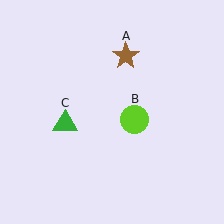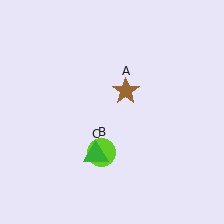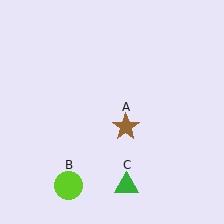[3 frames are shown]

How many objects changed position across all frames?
3 objects changed position: brown star (object A), lime circle (object B), green triangle (object C).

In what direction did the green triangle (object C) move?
The green triangle (object C) moved down and to the right.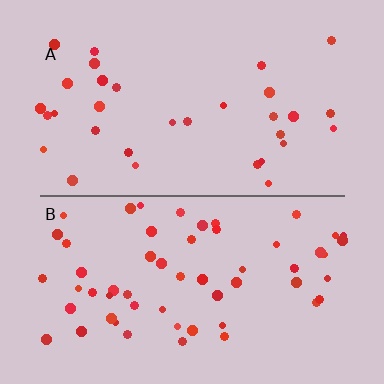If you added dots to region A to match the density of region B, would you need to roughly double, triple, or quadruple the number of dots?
Approximately double.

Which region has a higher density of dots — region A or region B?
B (the bottom).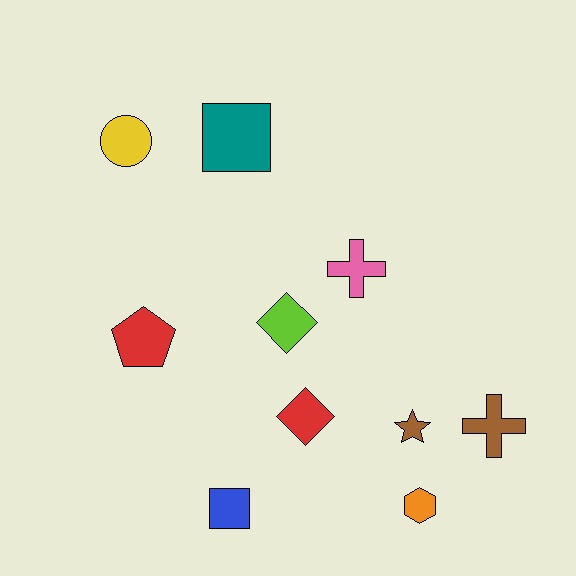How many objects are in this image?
There are 10 objects.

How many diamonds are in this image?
There are 2 diamonds.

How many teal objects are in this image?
There is 1 teal object.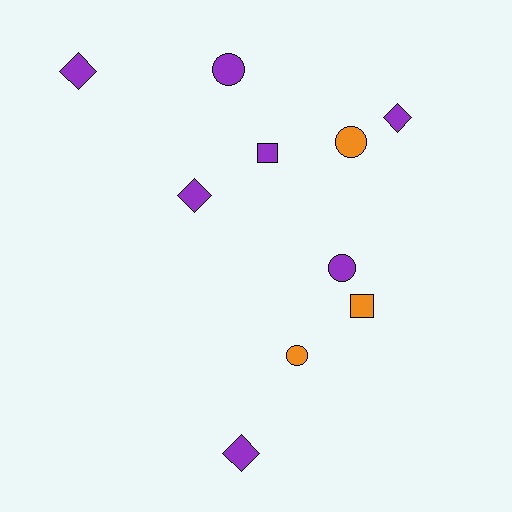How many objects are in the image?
There are 10 objects.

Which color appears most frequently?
Purple, with 7 objects.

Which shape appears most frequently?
Circle, with 4 objects.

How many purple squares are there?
There is 1 purple square.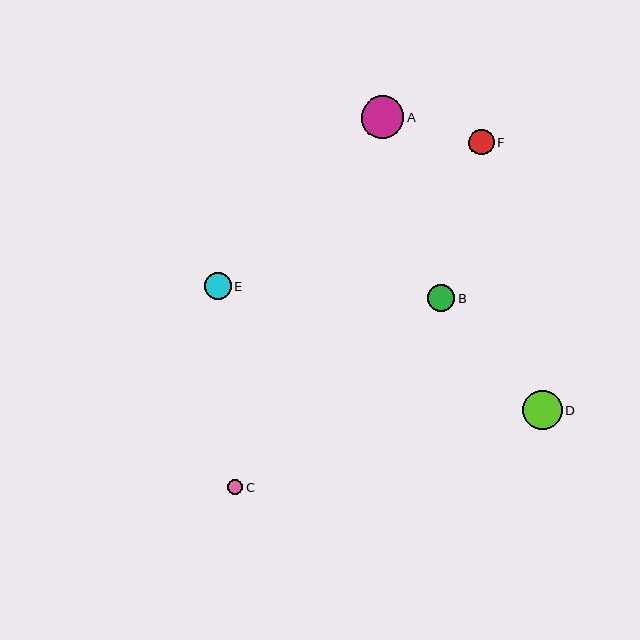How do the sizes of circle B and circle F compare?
Circle B and circle F are approximately the same size.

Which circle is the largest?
Circle A is the largest with a size of approximately 42 pixels.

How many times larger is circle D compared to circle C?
Circle D is approximately 2.7 times the size of circle C.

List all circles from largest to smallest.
From largest to smallest: A, D, E, B, F, C.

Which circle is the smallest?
Circle C is the smallest with a size of approximately 15 pixels.